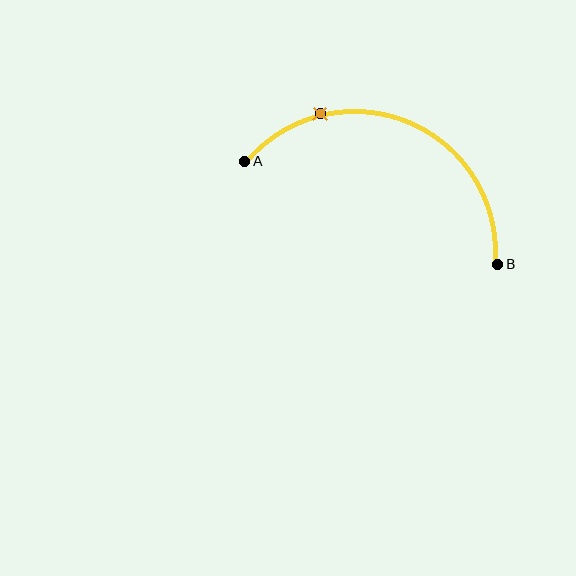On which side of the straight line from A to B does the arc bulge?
The arc bulges above the straight line connecting A and B.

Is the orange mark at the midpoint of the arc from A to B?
No. The orange mark lies on the arc but is closer to endpoint A. The arc midpoint would be at the point on the curve equidistant along the arc from both A and B.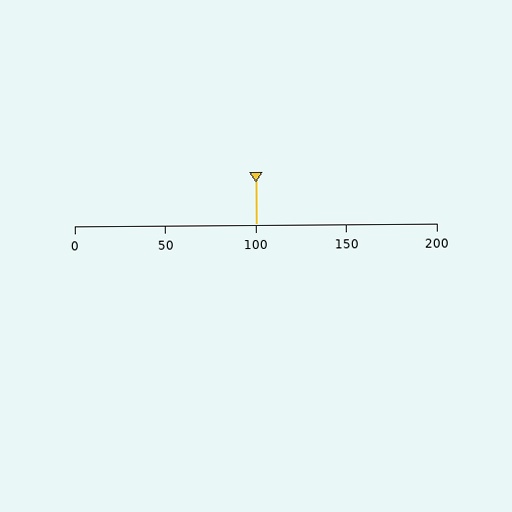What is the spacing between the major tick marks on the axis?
The major ticks are spaced 50 apart.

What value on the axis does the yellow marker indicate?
The marker indicates approximately 100.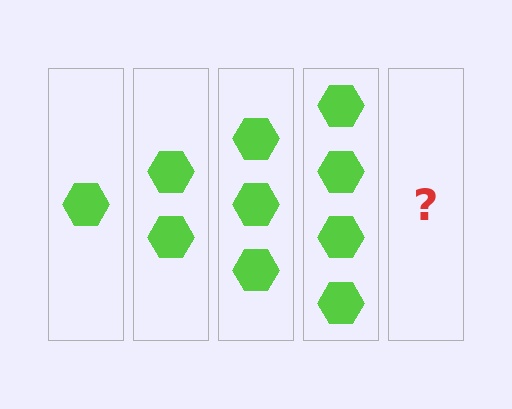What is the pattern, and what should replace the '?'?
The pattern is that each step adds one more hexagon. The '?' should be 5 hexagons.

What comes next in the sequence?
The next element should be 5 hexagons.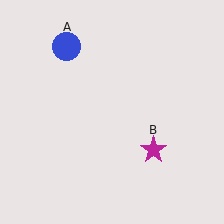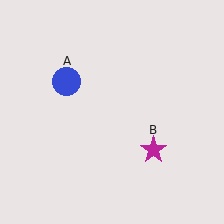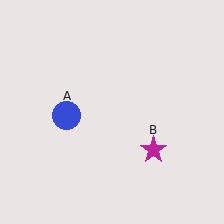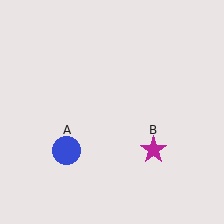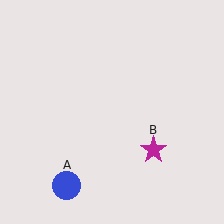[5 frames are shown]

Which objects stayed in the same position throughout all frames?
Magenta star (object B) remained stationary.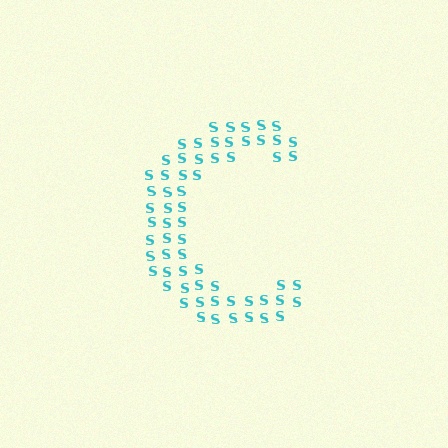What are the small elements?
The small elements are letter S's.